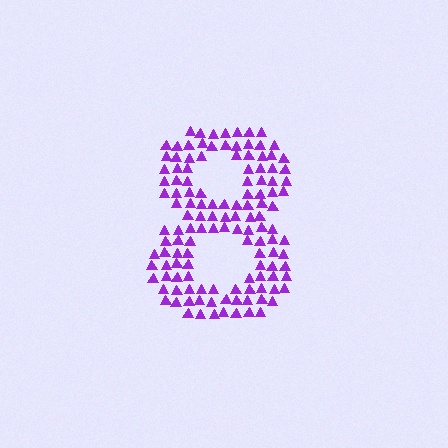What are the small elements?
The small elements are triangles.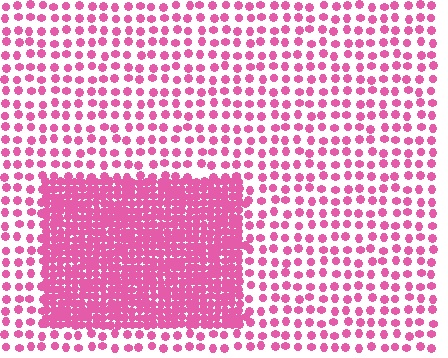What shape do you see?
I see a rectangle.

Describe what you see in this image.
The image contains small pink elements arranged at two different densities. A rectangle-shaped region is visible where the elements are more densely packed than the surrounding area.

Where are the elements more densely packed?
The elements are more densely packed inside the rectangle boundary.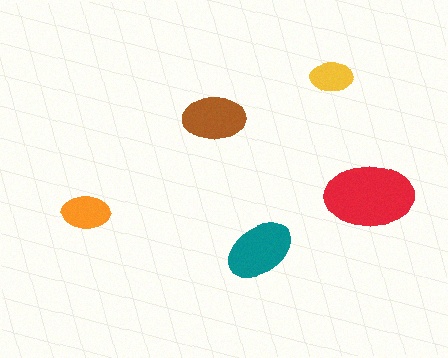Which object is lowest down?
The teal ellipse is bottommost.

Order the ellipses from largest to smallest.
the red one, the teal one, the brown one, the orange one, the yellow one.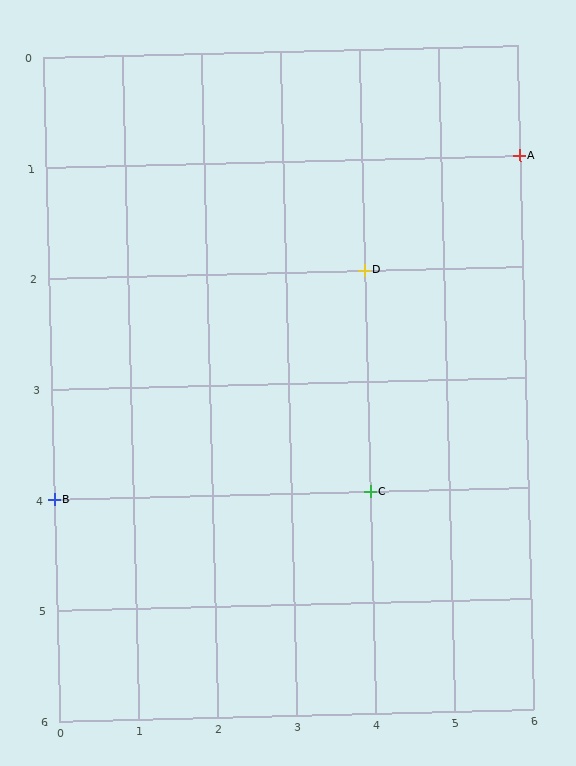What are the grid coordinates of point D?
Point D is at grid coordinates (4, 2).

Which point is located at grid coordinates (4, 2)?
Point D is at (4, 2).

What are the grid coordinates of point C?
Point C is at grid coordinates (4, 4).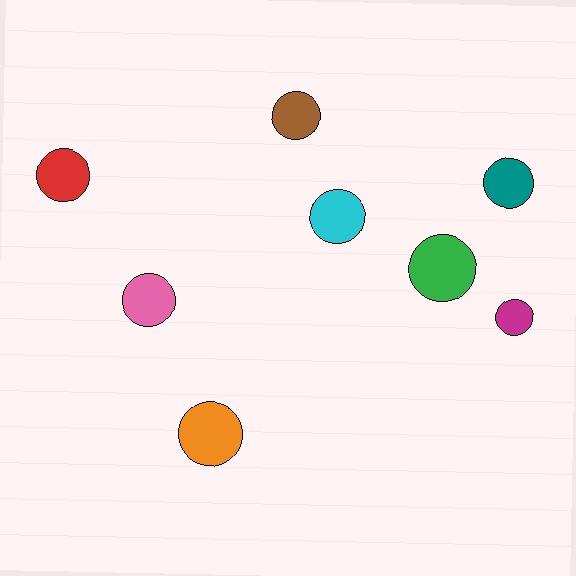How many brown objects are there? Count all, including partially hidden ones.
There is 1 brown object.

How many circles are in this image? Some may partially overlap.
There are 8 circles.